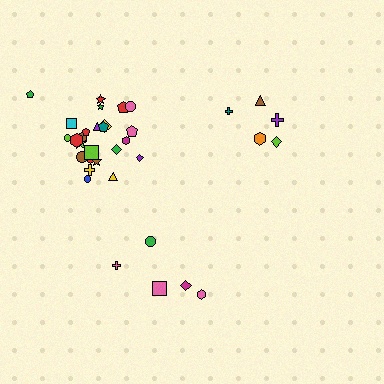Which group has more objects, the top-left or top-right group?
The top-left group.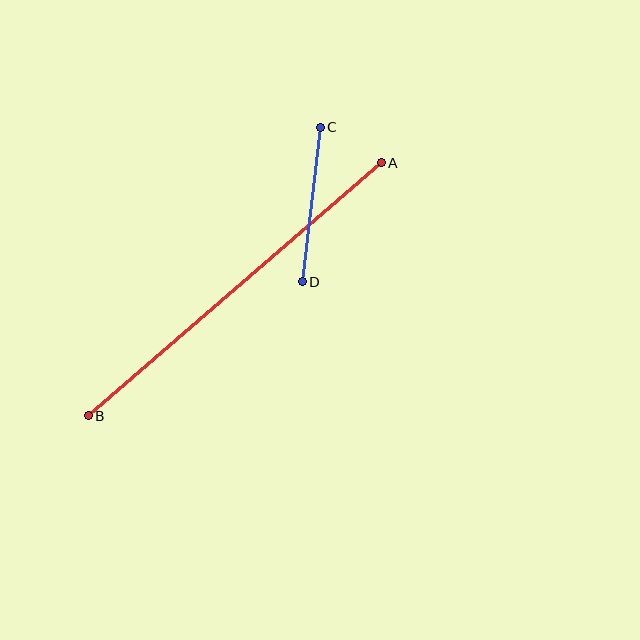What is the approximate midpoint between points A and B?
The midpoint is at approximately (235, 289) pixels.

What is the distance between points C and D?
The distance is approximately 156 pixels.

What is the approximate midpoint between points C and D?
The midpoint is at approximately (311, 204) pixels.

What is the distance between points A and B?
The distance is approximately 387 pixels.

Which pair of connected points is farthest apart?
Points A and B are farthest apart.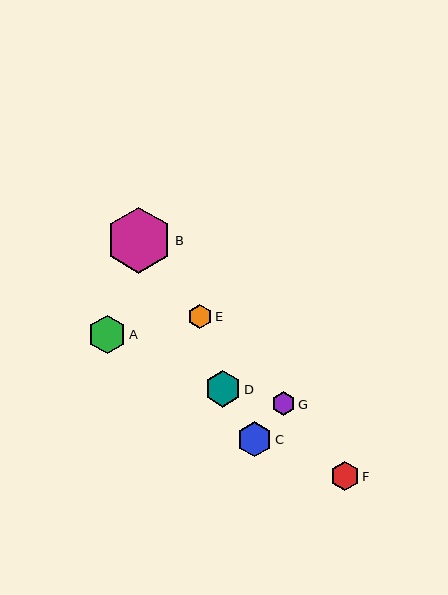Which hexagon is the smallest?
Hexagon G is the smallest with a size of approximately 23 pixels.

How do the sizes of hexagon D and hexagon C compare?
Hexagon D and hexagon C are approximately the same size.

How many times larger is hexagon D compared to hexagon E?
Hexagon D is approximately 1.5 times the size of hexagon E.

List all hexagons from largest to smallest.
From largest to smallest: B, A, D, C, F, E, G.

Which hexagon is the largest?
Hexagon B is the largest with a size of approximately 66 pixels.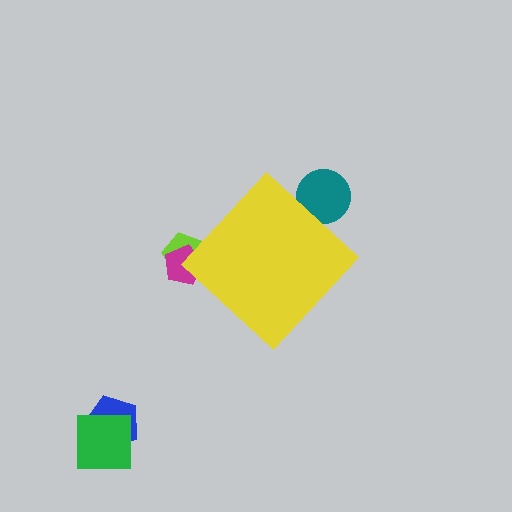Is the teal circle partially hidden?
Yes, the teal circle is partially hidden behind the yellow diamond.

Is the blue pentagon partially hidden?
No, the blue pentagon is fully visible.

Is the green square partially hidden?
No, the green square is fully visible.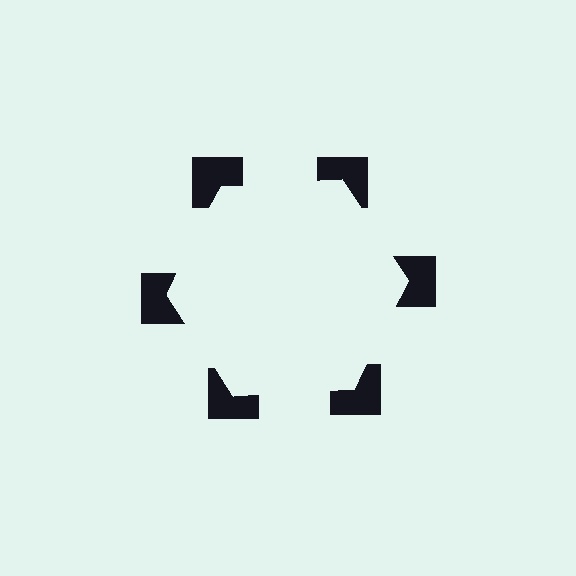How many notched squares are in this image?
There are 6 — one at each vertex of the illusory hexagon.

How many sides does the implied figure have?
6 sides.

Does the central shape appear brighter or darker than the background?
It typically appears slightly brighter than the background, even though no actual brightness change is drawn.